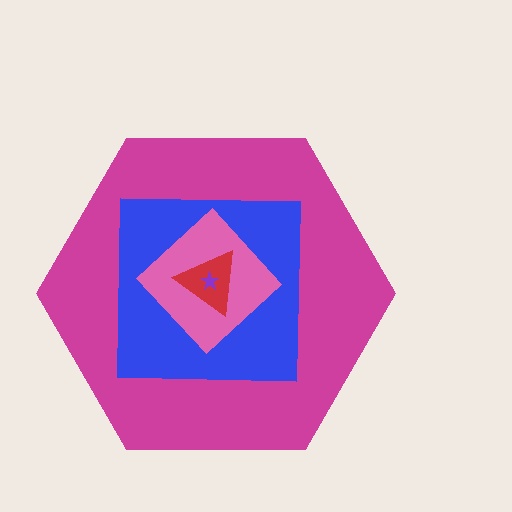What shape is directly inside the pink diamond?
The red triangle.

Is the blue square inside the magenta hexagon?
Yes.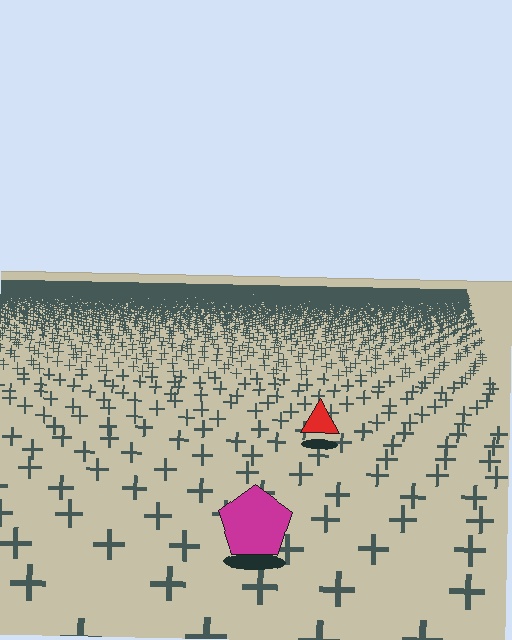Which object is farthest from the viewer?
The red triangle is farthest from the viewer. It appears smaller and the ground texture around it is denser.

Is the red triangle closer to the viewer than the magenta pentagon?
No. The magenta pentagon is closer — you can tell from the texture gradient: the ground texture is coarser near it.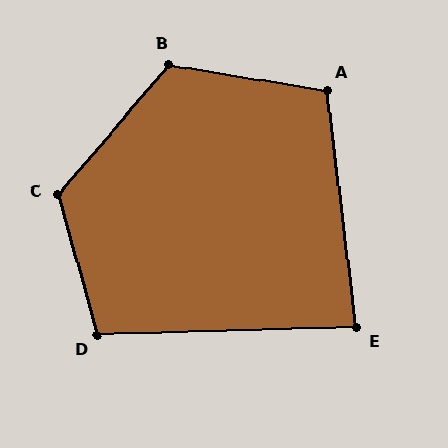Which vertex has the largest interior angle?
C, at approximately 124 degrees.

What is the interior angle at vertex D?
Approximately 104 degrees (obtuse).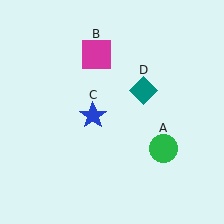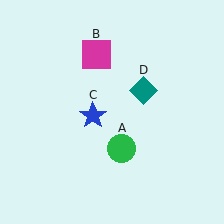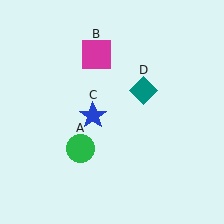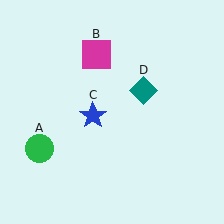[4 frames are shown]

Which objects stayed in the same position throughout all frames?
Magenta square (object B) and blue star (object C) and teal diamond (object D) remained stationary.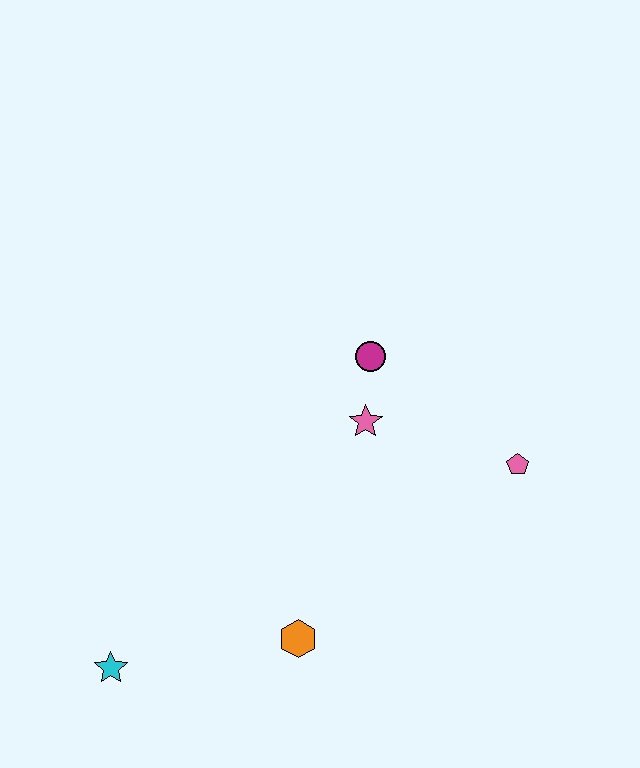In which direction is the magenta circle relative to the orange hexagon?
The magenta circle is above the orange hexagon.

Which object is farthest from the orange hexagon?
The magenta circle is farthest from the orange hexagon.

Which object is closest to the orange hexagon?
The cyan star is closest to the orange hexagon.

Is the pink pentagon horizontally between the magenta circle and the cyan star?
No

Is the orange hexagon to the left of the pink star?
Yes